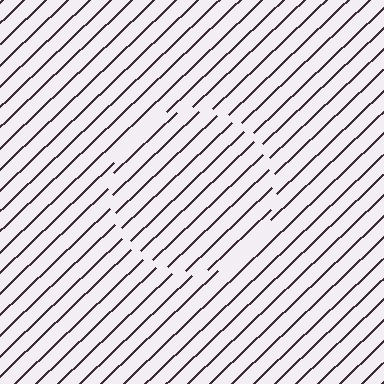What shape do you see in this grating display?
An illusory circle. The interior of the shape contains the same grating, shifted by half a period — the contour is defined by the phase discontinuity where line-ends from the inner and outer gratings abut.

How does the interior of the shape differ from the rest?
The interior of the shape contains the same grating, shifted by half a period — the contour is defined by the phase discontinuity where line-ends from the inner and outer gratings abut.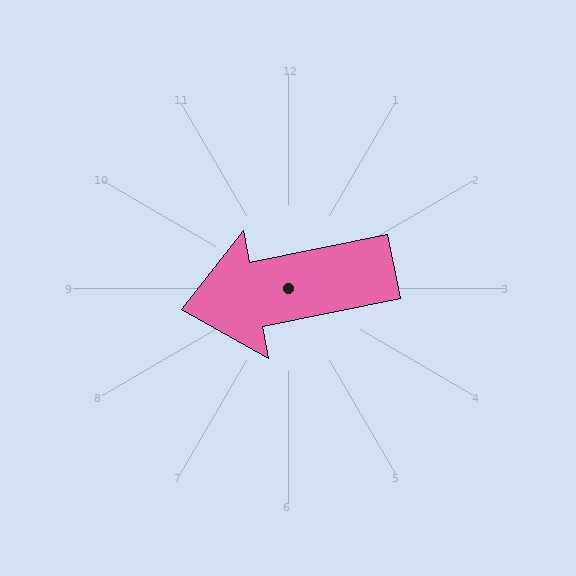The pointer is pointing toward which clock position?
Roughly 9 o'clock.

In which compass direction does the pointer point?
West.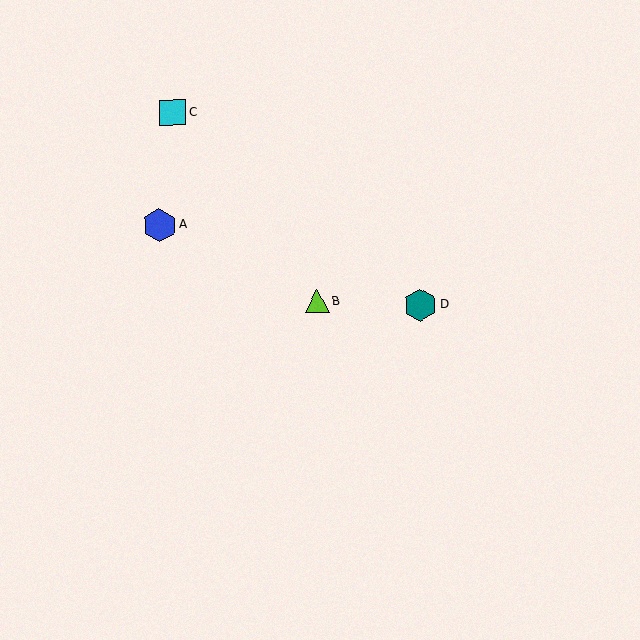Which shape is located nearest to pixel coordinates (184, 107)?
The cyan square (labeled C) at (173, 113) is nearest to that location.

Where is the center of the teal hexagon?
The center of the teal hexagon is at (420, 305).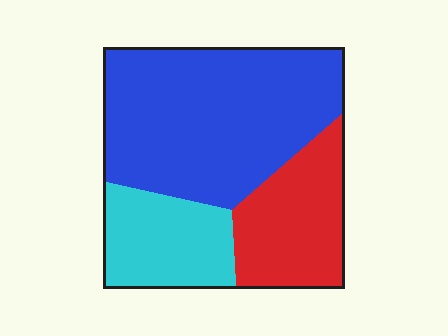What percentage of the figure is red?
Red takes up about one quarter (1/4) of the figure.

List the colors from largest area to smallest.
From largest to smallest: blue, red, cyan.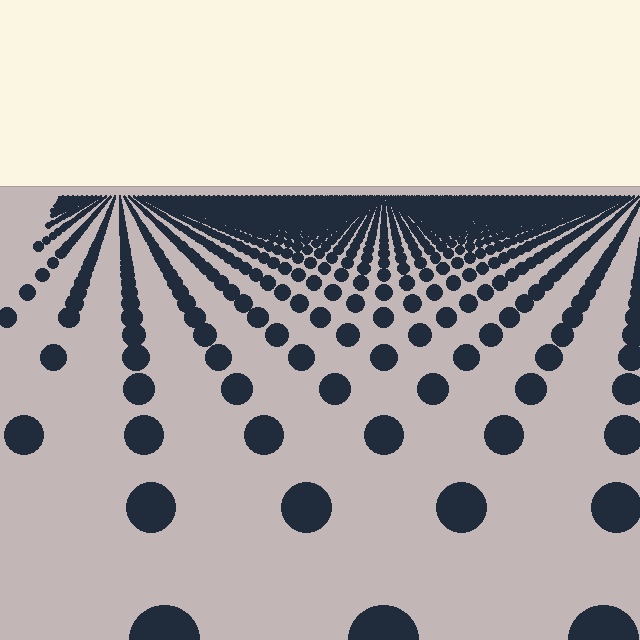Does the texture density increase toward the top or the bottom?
Density increases toward the top.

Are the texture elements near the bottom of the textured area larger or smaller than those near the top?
Larger. Near the bottom, elements are closer to the viewer and appear at a bigger on-screen size.